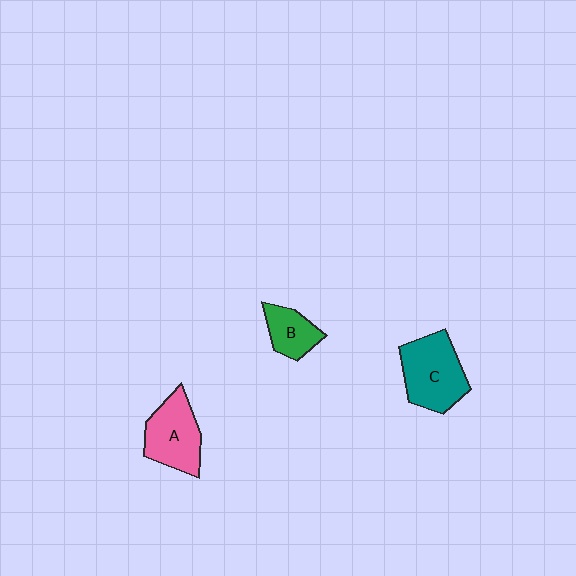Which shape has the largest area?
Shape C (teal).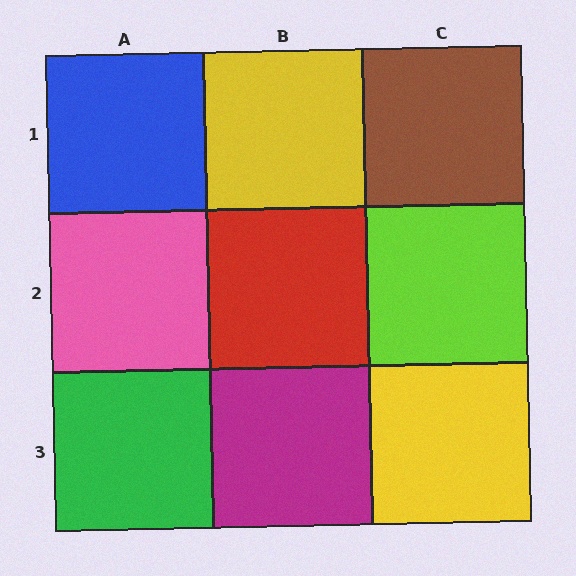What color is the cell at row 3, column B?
Magenta.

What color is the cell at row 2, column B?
Red.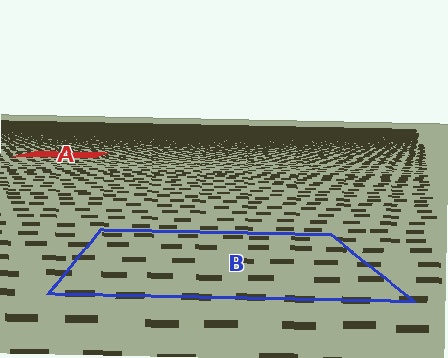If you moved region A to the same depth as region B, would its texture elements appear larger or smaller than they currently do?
They would appear larger. At a closer depth, the same texture elements are projected at a bigger on-screen size.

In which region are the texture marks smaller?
The texture marks are smaller in region A, because it is farther away.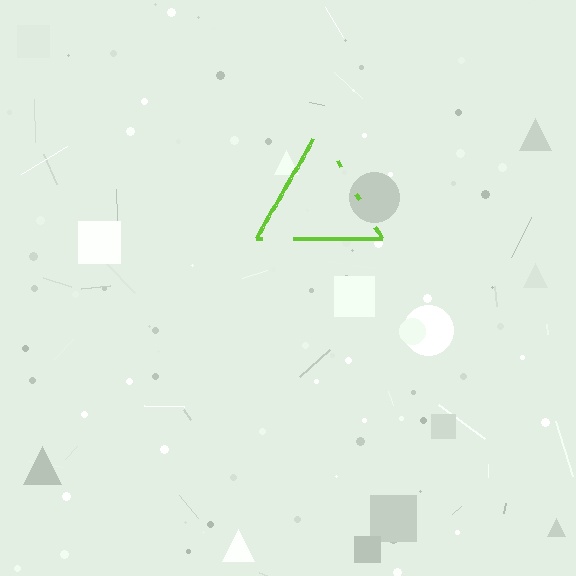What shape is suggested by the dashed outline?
The dashed outline suggests a triangle.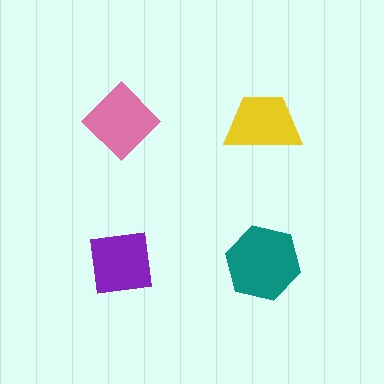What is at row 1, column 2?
A yellow trapezoid.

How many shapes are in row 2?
2 shapes.